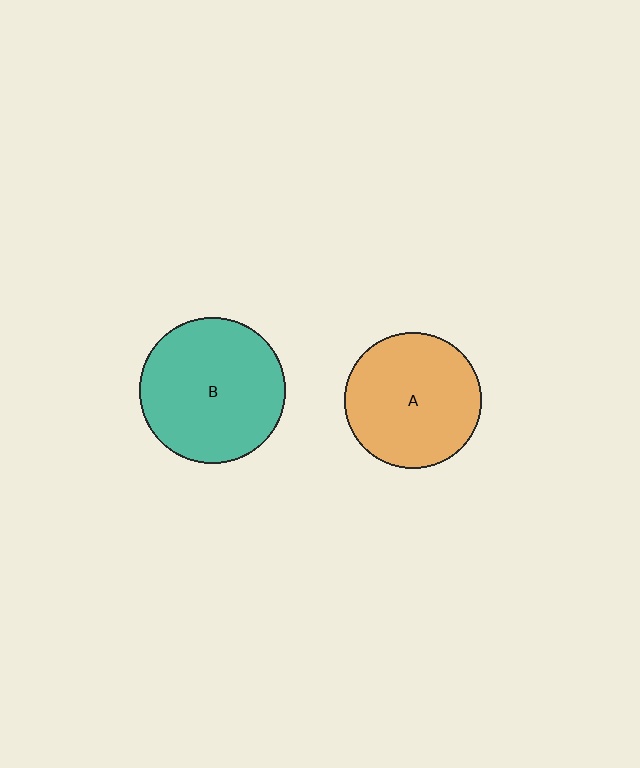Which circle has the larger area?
Circle B (teal).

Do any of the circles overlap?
No, none of the circles overlap.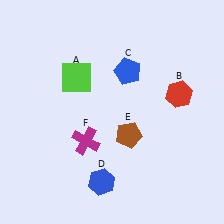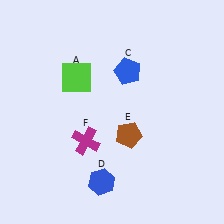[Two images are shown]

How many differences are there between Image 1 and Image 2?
There is 1 difference between the two images.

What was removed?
The red hexagon (B) was removed in Image 2.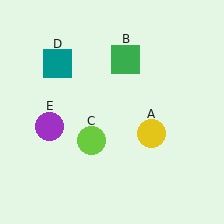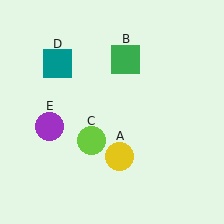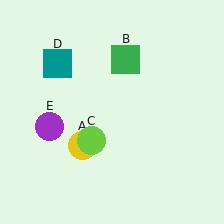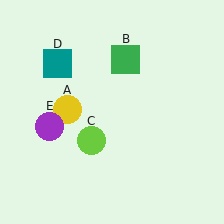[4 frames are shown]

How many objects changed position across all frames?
1 object changed position: yellow circle (object A).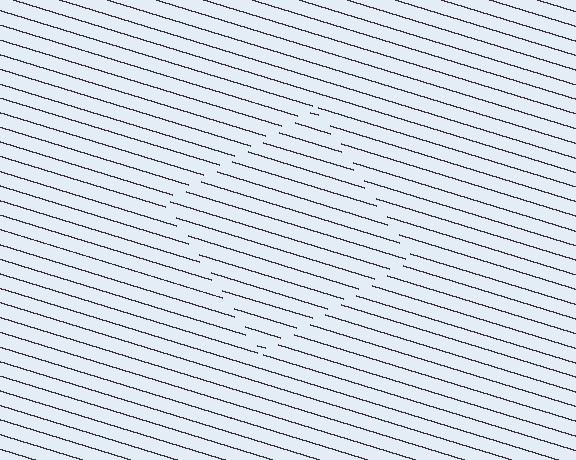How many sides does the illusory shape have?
4 sides — the line-ends trace a square.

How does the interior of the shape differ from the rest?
The interior of the shape contains the same grating, shifted by half a period — the contour is defined by the phase discontinuity where line-ends from the inner and outer gratings abut.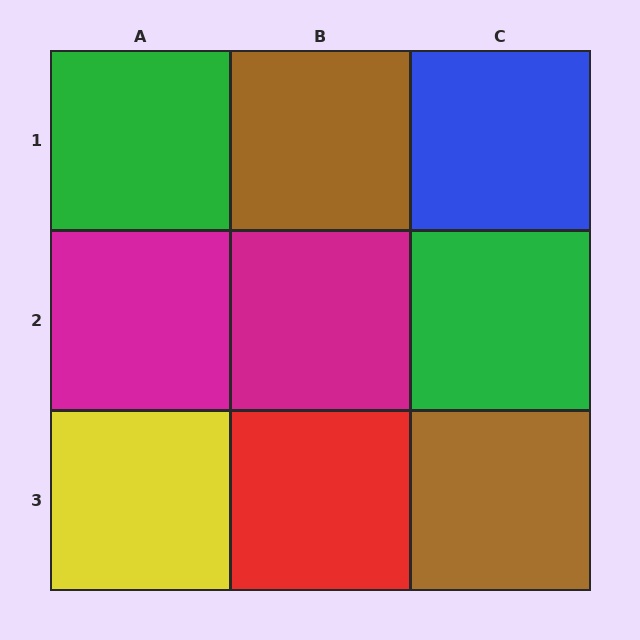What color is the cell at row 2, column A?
Magenta.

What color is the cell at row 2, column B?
Magenta.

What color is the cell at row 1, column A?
Green.